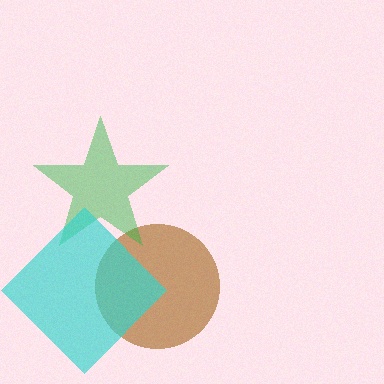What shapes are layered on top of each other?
The layered shapes are: a brown circle, a green star, a cyan diamond.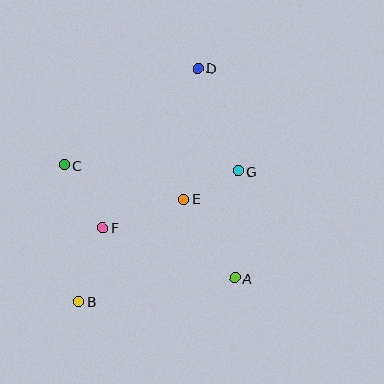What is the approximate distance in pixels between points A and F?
The distance between A and F is approximately 142 pixels.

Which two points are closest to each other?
Points E and G are closest to each other.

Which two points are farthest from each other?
Points B and D are farthest from each other.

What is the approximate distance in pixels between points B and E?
The distance between B and E is approximately 147 pixels.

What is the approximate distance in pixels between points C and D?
The distance between C and D is approximately 165 pixels.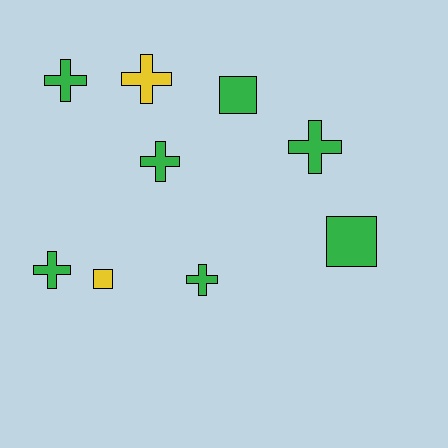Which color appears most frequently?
Green, with 7 objects.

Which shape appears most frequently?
Cross, with 6 objects.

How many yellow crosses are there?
There is 1 yellow cross.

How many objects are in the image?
There are 9 objects.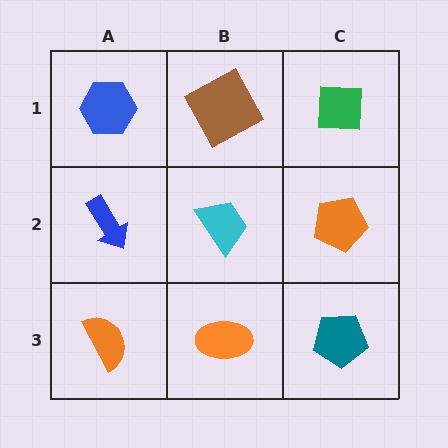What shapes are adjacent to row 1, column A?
A blue arrow (row 2, column A), a brown square (row 1, column B).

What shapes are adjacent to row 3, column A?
A blue arrow (row 2, column A), an orange ellipse (row 3, column B).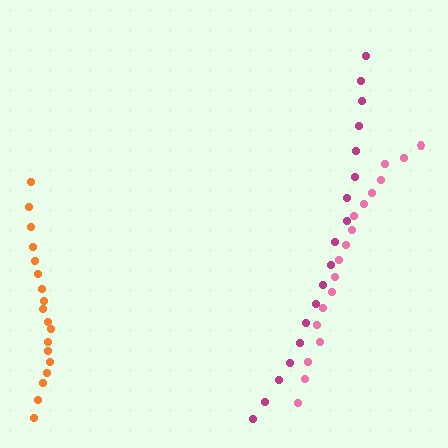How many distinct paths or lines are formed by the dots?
There are 3 distinct paths.